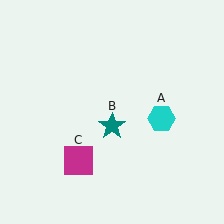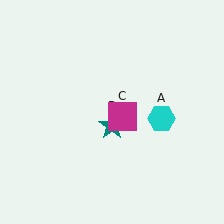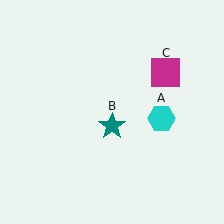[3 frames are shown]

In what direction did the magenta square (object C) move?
The magenta square (object C) moved up and to the right.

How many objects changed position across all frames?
1 object changed position: magenta square (object C).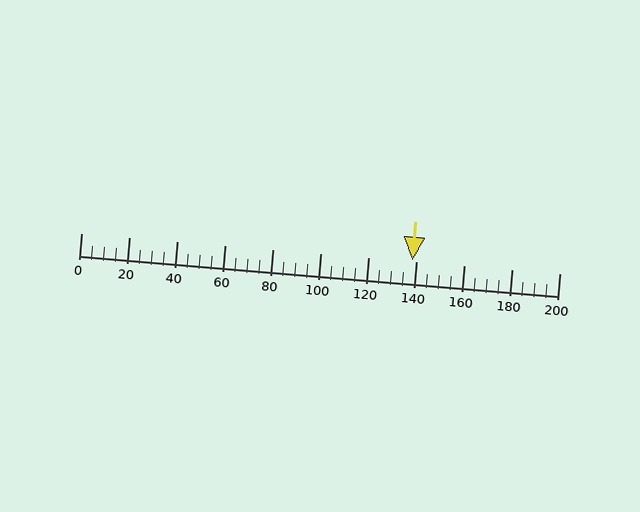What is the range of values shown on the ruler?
The ruler shows values from 0 to 200.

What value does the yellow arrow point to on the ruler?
The yellow arrow points to approximately 138.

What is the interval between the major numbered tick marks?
The major tick marks are spaced 20 units apart.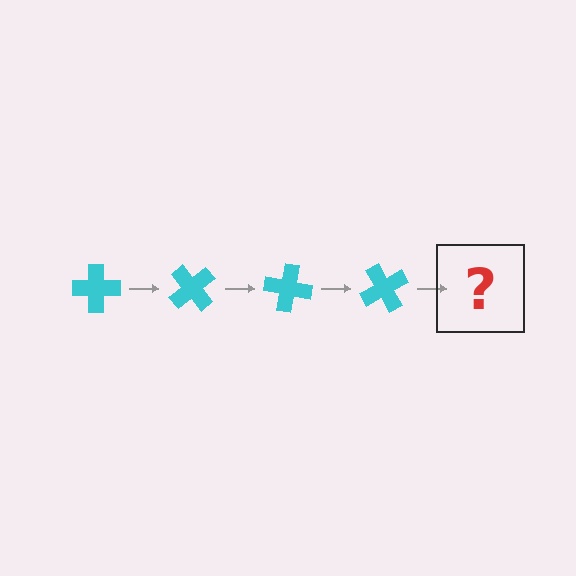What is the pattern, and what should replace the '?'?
The pattern is that the cross rotates 50 degrees each step. The '?' should be a cyan cross rotated 200 degrees.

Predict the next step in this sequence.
The next step is a cyan cross rotated 200 degrees.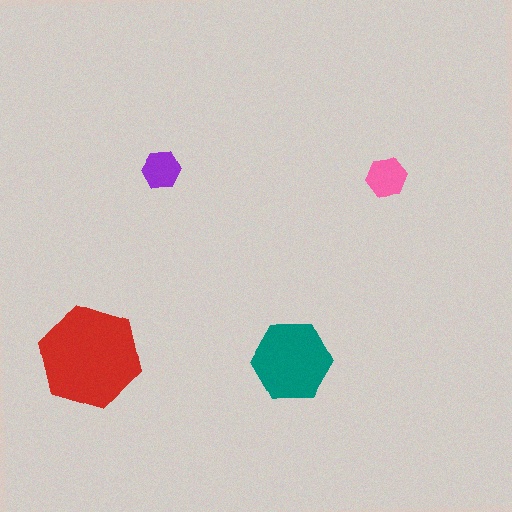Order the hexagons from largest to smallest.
the red one, the teal one, the pink one, the purple one.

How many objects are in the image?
There are 4 objects in the image.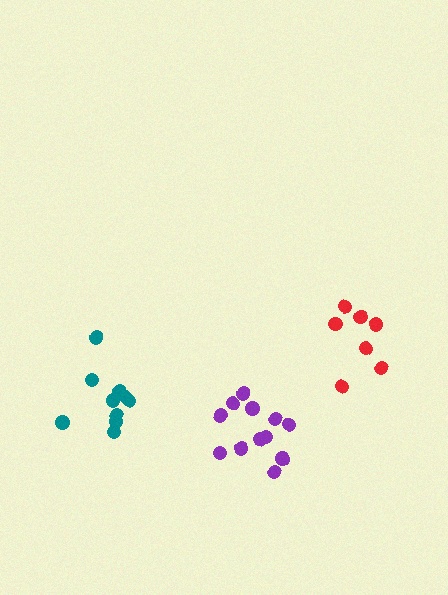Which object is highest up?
The red cluster is topmost.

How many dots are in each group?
Group 1: 12 dots, Group 2: 7 dots, Group 3: 10 dots (29 total).